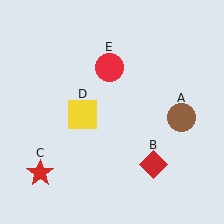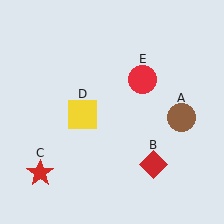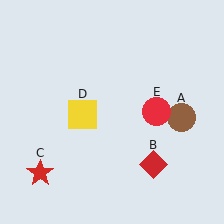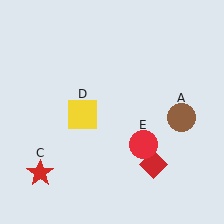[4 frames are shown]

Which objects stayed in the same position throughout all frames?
Brown circle (object A) and red diamond (object B) and red star (object C) and yellow square (object D) remained stationary.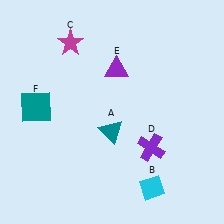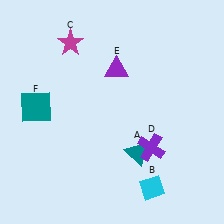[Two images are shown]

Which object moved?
The teal triangle (A) moved right.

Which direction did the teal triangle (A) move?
The teal triangle (A) moved right.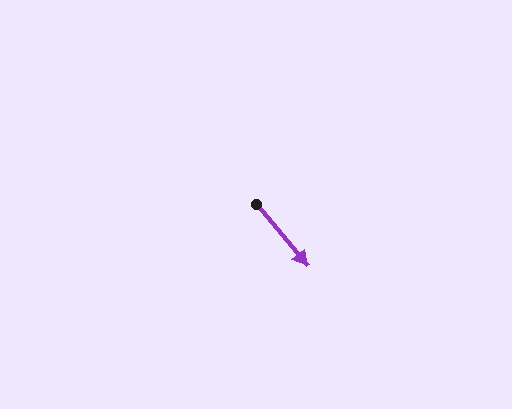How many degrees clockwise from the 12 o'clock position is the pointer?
Approximately 140 degrees.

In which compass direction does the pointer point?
Southeast.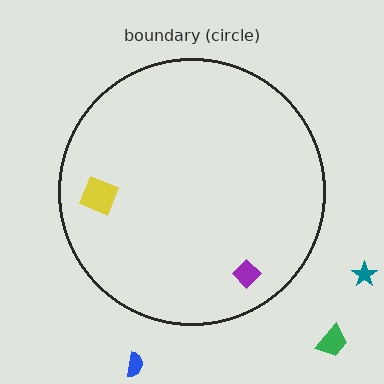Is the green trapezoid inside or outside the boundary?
Outside.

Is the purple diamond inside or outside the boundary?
Inside.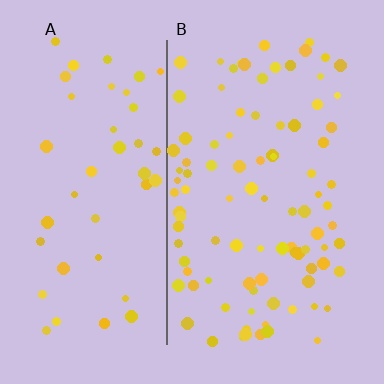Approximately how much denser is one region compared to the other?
Approximately 2.1× — region B over region A.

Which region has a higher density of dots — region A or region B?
B (the right).